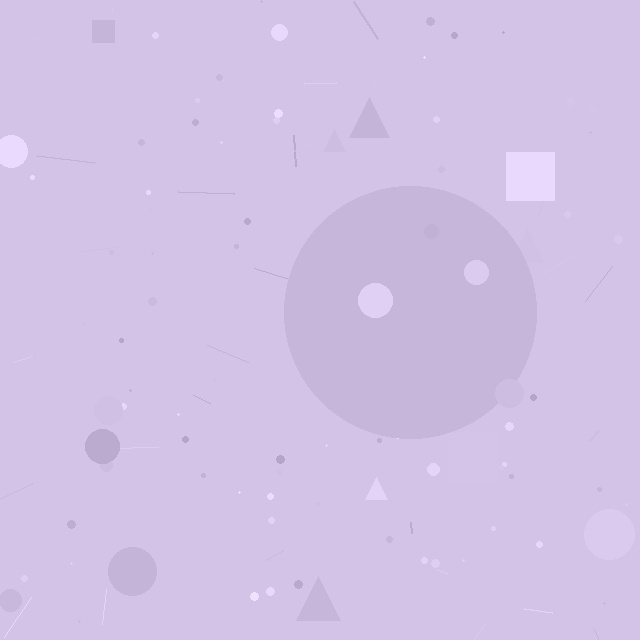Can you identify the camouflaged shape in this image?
The camouflaged shape is a circle.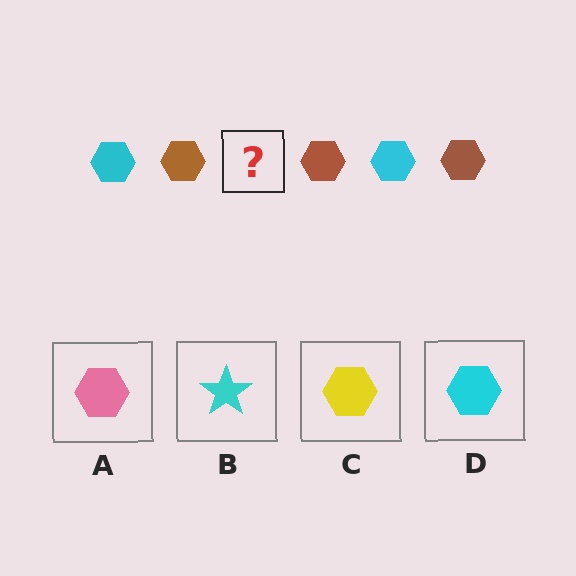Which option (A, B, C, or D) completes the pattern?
D.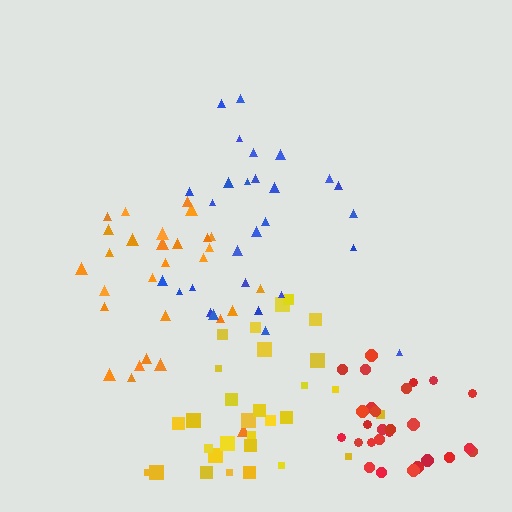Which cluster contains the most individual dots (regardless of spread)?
Yellow (30).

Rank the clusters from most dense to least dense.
red, orange, blue, yellow.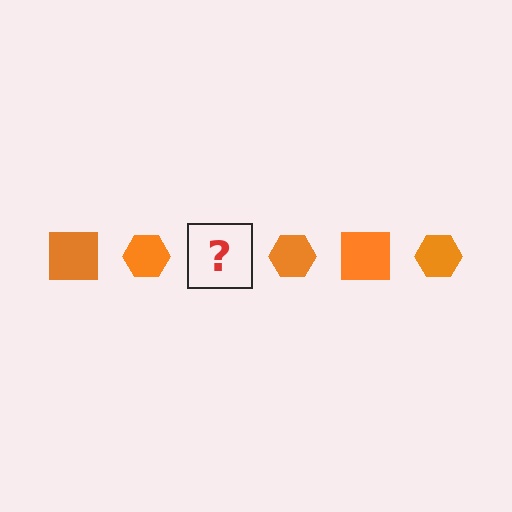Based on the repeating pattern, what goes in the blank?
The blank should be an orange square.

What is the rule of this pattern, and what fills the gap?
The rule is that the pattern cycles through square, hexagon shapes in orange. The gap should be filled with an orange square.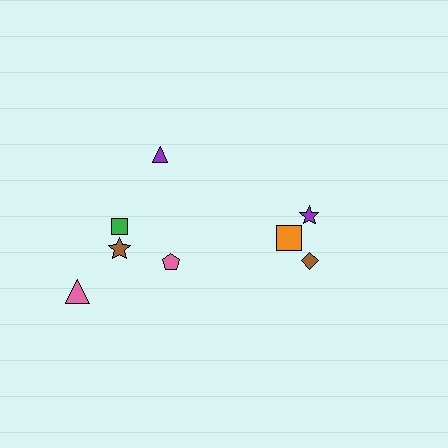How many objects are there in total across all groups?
There are 8 objects.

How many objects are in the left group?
There are 5 objects.